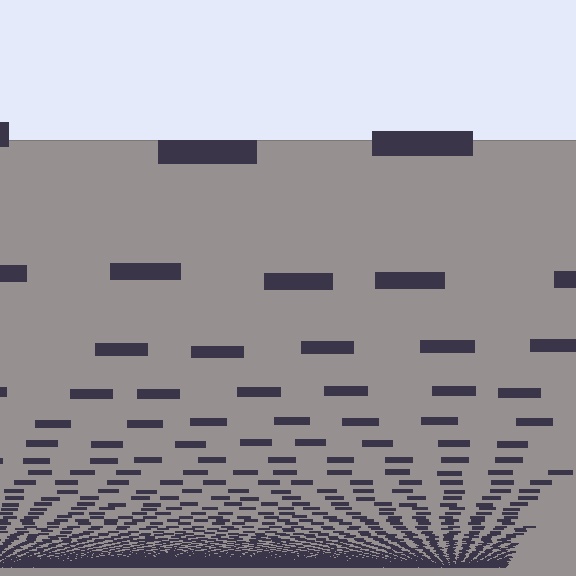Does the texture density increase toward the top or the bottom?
Density increases toward the bottom.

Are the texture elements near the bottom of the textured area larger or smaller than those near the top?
Smaller. The gradient is inverted — elements near the bottom are smaller and denser.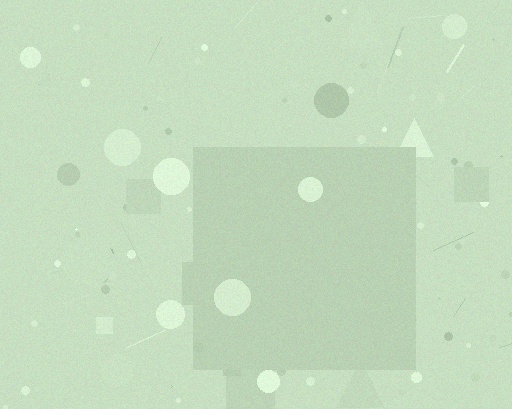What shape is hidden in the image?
A square is hidden in the image.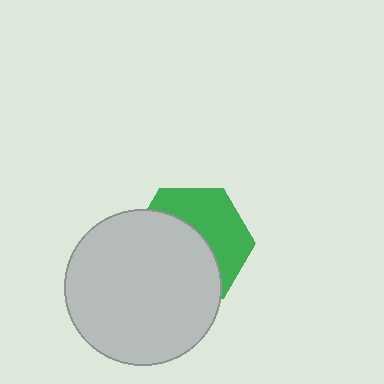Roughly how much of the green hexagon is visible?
A small part of it is visible (roughly 44%).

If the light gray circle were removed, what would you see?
You would see the complete green hexagon.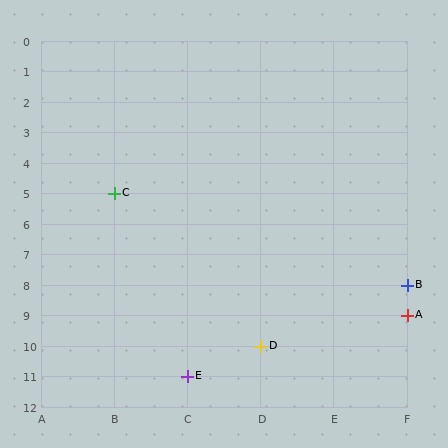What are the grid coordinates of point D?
Point D is at grid coordinates (D, 10).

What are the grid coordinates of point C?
Point C is at grid coordinates (B, 5).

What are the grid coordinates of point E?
Point E is at grid coordinates (C, 11).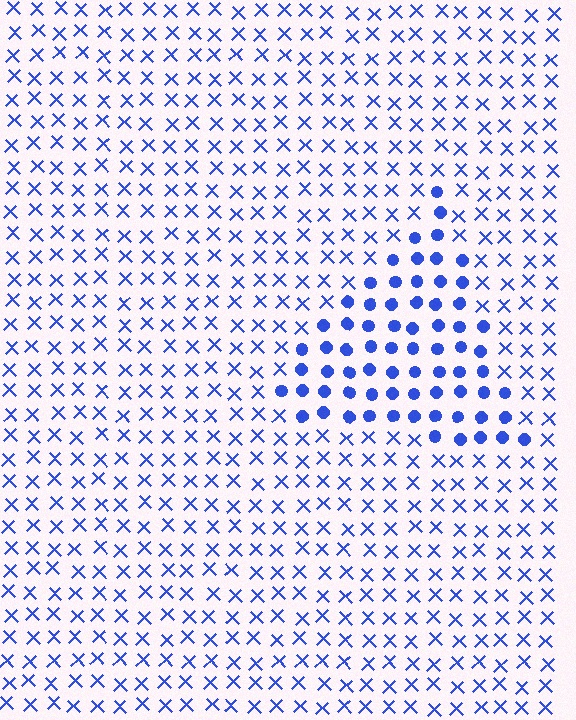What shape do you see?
I see a triangle.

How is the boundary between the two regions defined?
The boundary is defined by a change in element shape: circles inside vs. X marks outside. All elements share the same color and spacing.